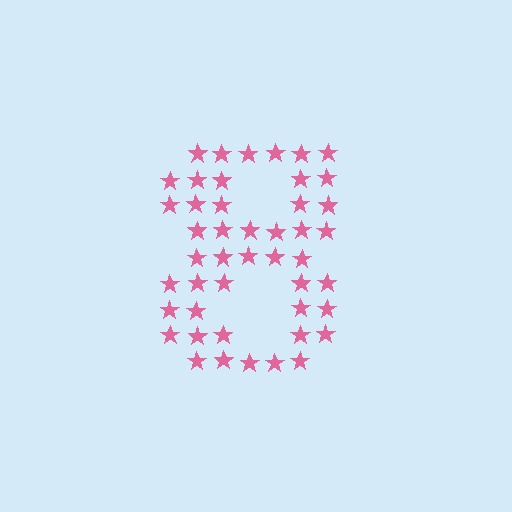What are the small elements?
The small elements are stars.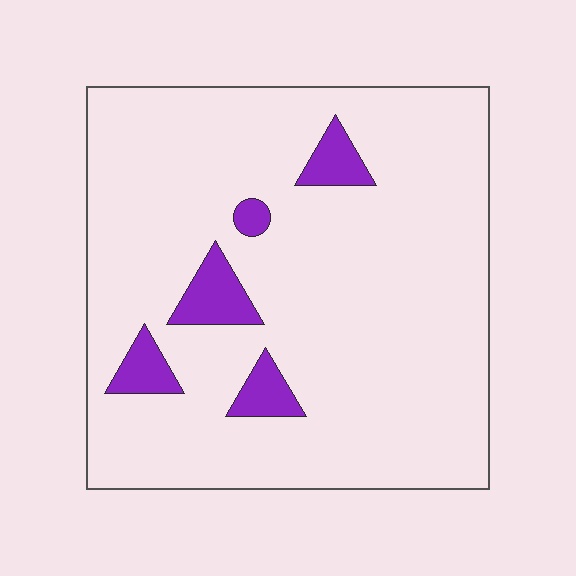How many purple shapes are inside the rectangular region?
5.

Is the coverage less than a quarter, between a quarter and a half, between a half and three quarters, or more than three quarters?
Less than a quarter.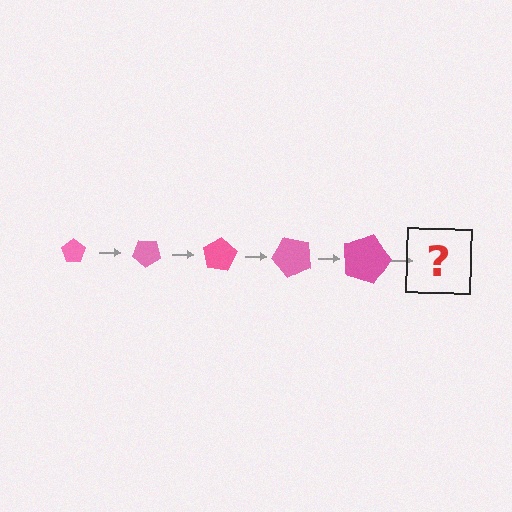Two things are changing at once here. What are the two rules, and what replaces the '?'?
The two rules are that the pentagon grows larger each step and it rotates 40 degrees each step. The '?' should be a pentagon, larger than the previous one and rotated 200 degrees from the start.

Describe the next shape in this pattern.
It should be a pentagon, larger than the previous one and rotated 200 degrees from the start.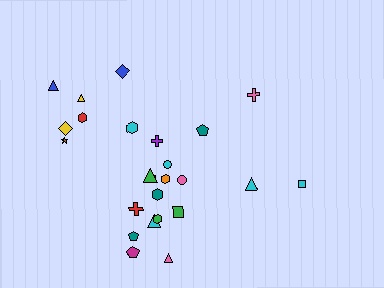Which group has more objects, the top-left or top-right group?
The top-left group.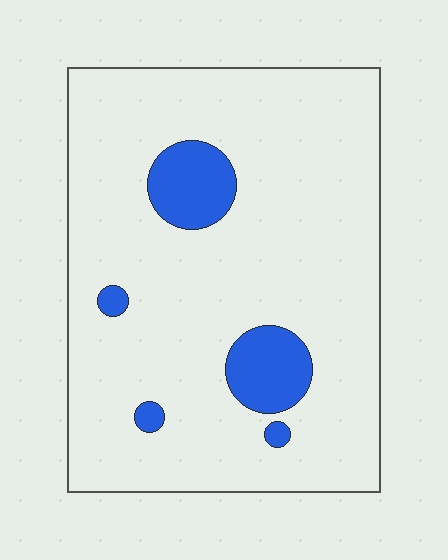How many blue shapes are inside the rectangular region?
5.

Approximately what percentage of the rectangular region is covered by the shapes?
Approximately 10%.